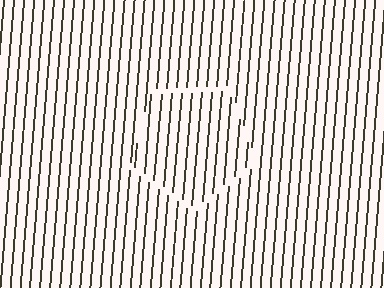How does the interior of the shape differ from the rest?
The interior of the shape contains the same grating, shifted by half a period — the contour is defined by the phase discontinuity where line-ends from the inner and outer gratings abut.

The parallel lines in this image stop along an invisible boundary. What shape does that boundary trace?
An illusory pentagon. The interior of the shape contains the same grating, shifted by half a period — the contour is defined by the phase discontinuity where line-ends from the inner and outer gratings abut.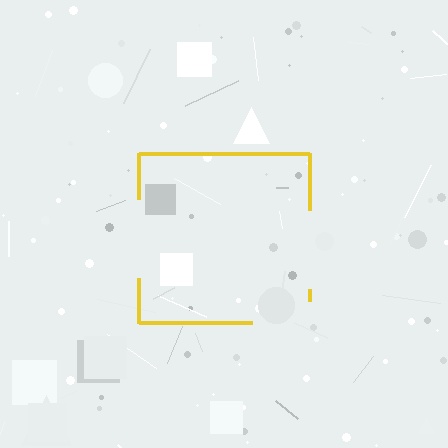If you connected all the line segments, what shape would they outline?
They would outline a square.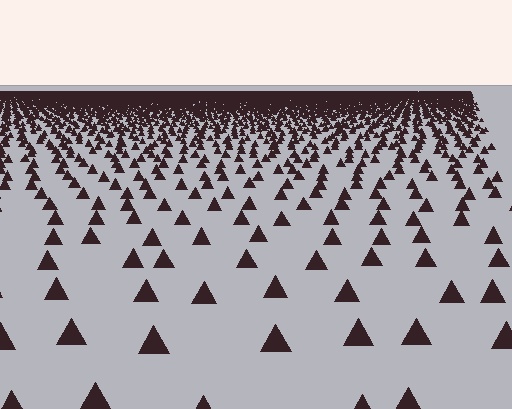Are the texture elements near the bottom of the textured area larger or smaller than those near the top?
Larger. Near the bottom, elements are closer to the viewer and appear at a bigger on-screen size.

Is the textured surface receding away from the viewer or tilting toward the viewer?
The surface is receding away from the viewer. Texture elements get smaller and denser toward the top.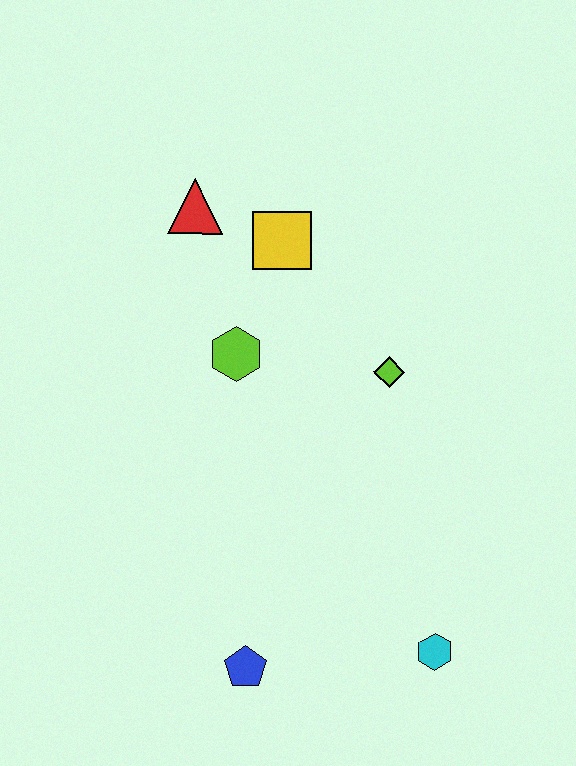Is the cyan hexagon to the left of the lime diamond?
No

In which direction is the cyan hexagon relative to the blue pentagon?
The cyan hexagon is to the right of the blue pentagon.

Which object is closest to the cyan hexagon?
The blue pentagon is closest to the cyan hexagon.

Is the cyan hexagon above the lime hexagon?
No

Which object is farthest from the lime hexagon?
The cyan hexagon is farthest from the lime hexagon.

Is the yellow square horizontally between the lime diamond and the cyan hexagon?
No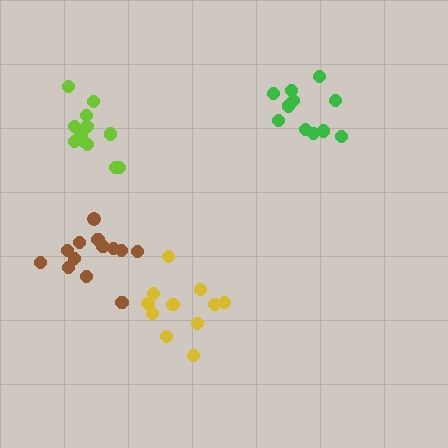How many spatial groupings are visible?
There are 4 spatial groupings.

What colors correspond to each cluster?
The clusters are colored: brown, green, yellow, lime.